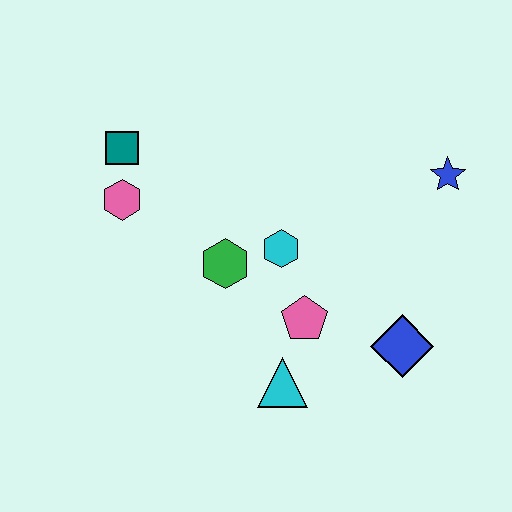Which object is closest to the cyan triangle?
The pink pentagon is closest to the cyan triangle.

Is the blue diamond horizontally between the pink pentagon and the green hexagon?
No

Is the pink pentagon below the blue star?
Yes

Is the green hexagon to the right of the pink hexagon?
Yes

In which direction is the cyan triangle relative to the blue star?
The cyan triangle is below the blue star.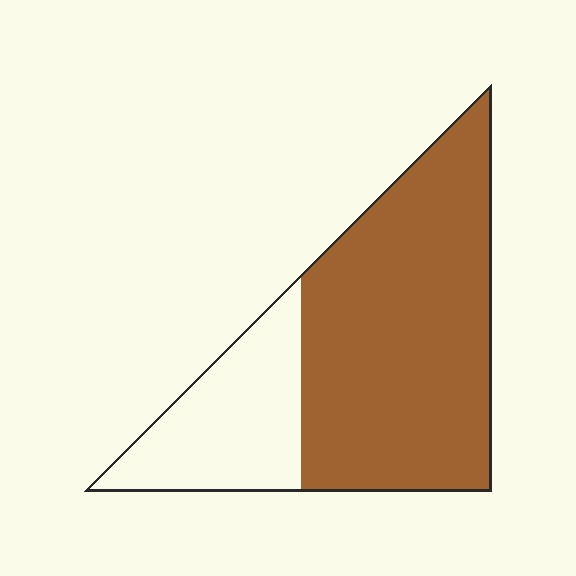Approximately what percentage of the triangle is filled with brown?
Approximately 70%.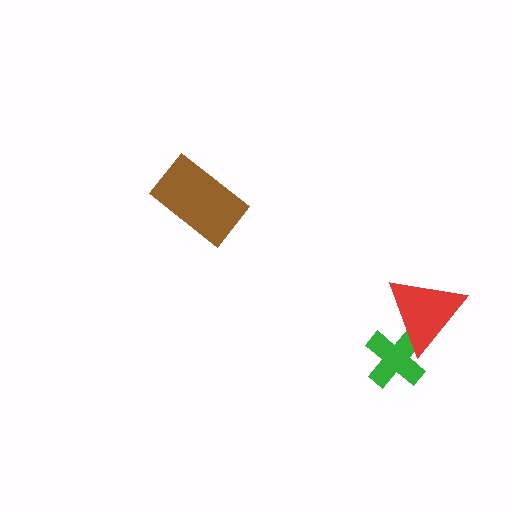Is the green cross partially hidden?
Yes, it is partially covered by another shape.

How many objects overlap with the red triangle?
1 object overlaps with the red triangle.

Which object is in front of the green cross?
The red triangle is in front of the green cross.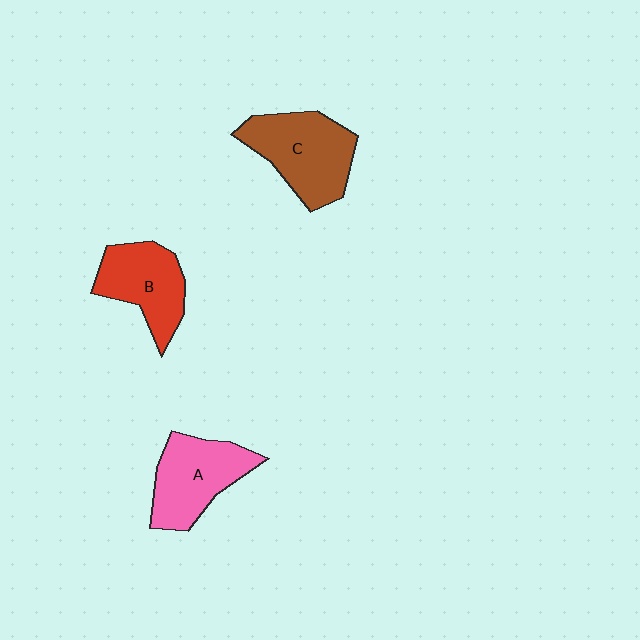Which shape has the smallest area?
Shape B (red).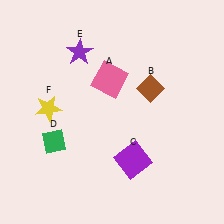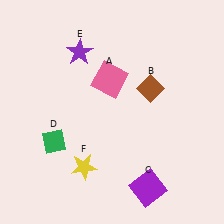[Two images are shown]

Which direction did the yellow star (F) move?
The yellow star (F) moved down.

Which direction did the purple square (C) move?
The purple square (C) moved down.